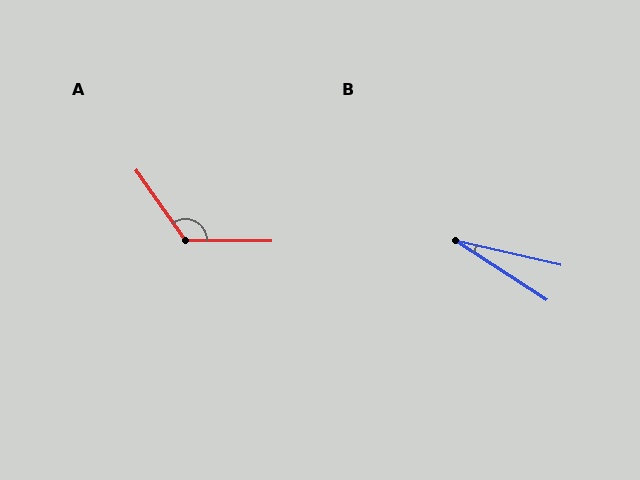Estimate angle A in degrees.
Approximately 125 degrees.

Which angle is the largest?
A, at approximately 125 degrees.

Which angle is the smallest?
B, at approximately 20 degrees.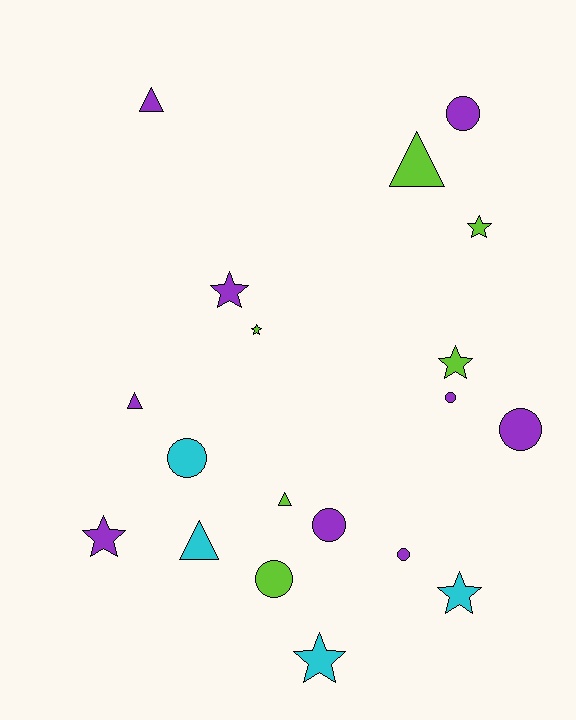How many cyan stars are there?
There are 2 cyan stars.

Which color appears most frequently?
Purple, with 9 objects.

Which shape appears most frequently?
Star, with 7 objects.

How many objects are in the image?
There are 19 objects.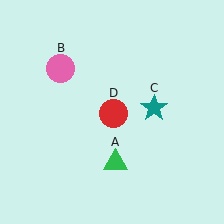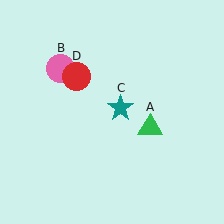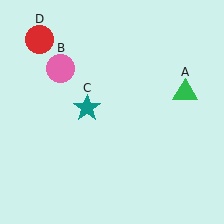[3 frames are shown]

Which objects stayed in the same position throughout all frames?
Pink circle (object B) remained stationary.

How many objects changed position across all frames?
3 objects changed position: green triangle (object A), teal star (object C), red circle (object D).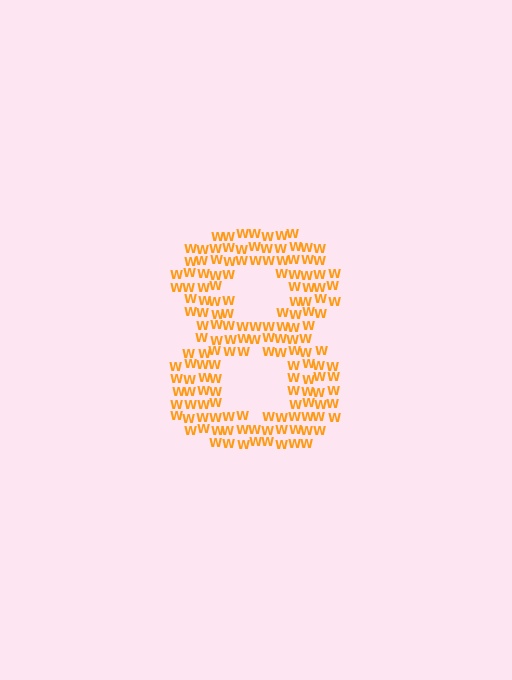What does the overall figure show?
The overall figure shows the digit 8.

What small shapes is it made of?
It is made of small letter W's.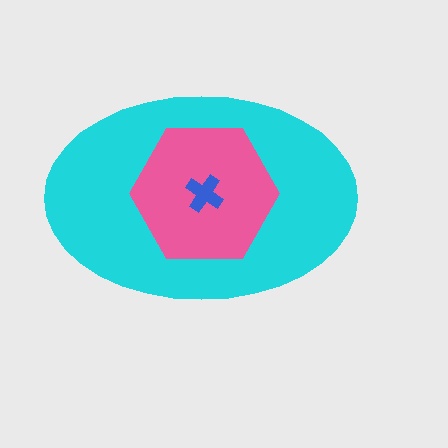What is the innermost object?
The blue cross.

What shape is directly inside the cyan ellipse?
The pink hexagon.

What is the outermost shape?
The cyan ellipse.